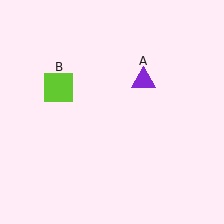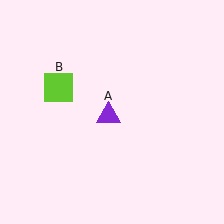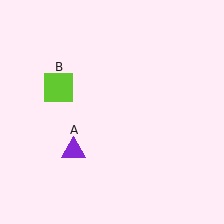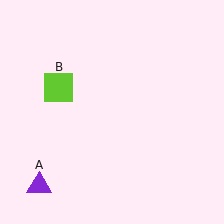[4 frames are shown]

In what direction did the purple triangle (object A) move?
The purple triangle (object A) moved down and to the left.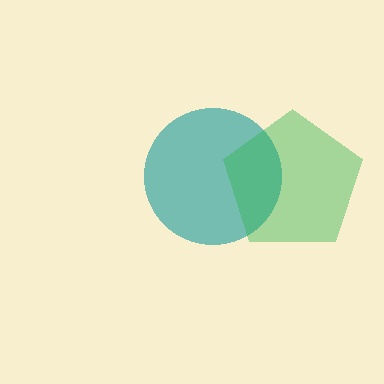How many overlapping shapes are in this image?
There are 2 overlapping shapes in the image.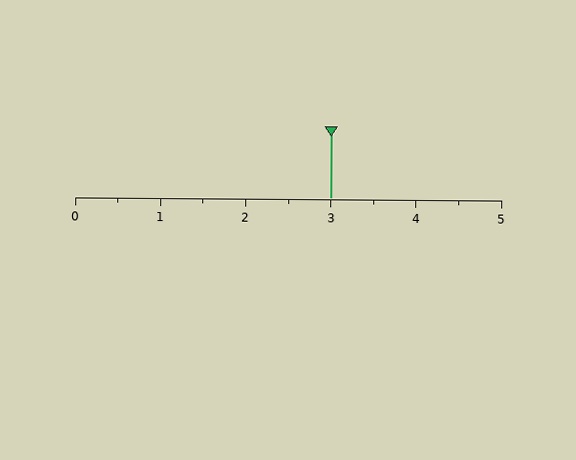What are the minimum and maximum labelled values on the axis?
The axis runs from 0 to 5.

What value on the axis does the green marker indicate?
The marker indicates approximately 3.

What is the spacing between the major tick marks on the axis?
The major ticks are spaced 1 apart.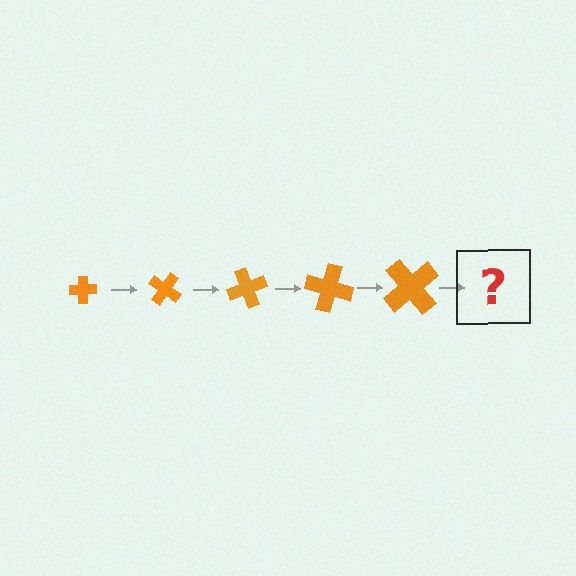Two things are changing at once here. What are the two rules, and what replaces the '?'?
The two rules are that the cross grows larger each step and it rotates 35 degrees each step. The '?' should be a cross, larger than the previous one and rotated 175 degrees from the start.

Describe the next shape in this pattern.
It should be a cross, larger than the previous one and rotated 175 degrees from the start.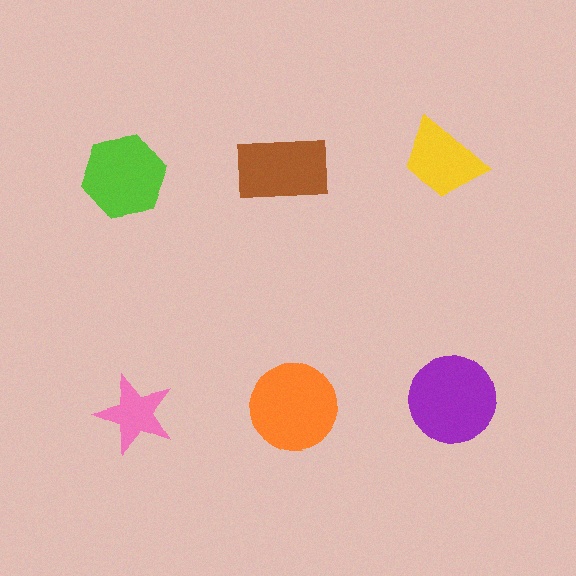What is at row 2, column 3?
A purple circle.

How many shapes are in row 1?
3 shapes.